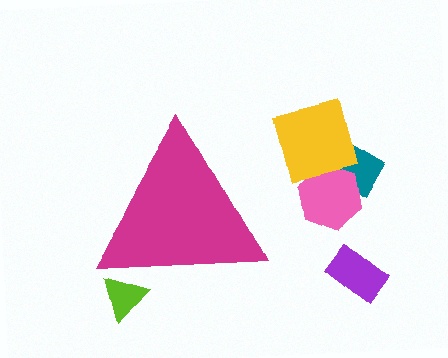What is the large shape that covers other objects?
A magenta triangle.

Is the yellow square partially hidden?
No, the yellow square is fully visible.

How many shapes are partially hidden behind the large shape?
1 shape is partially hidden.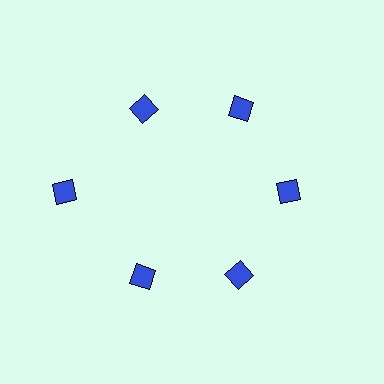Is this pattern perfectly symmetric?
No. The 6 blue diamonds are arranged in a ring, but one element near the 9 o'clock position is pushed outward from the center, breaking the 6-fold rotational symmetry.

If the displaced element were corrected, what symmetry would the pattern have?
It would have 6-fold rotational symmetry — the pattern would map onto itself every 60 degrees.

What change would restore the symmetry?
The symmetry would be restored by moving it inward, back onto the ring so that all 6 diamonds sit at equal angles and equal distance from the center.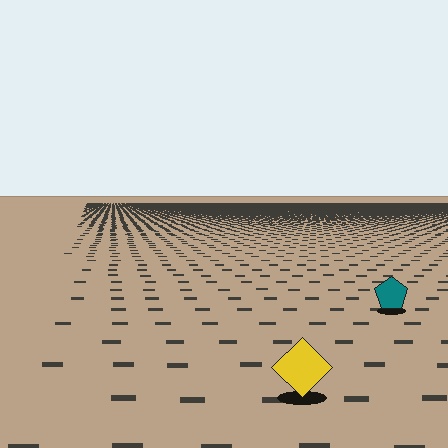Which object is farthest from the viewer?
The teal pentagon is farthest from the viewer. It appears smaller and the ground texture around it is denser.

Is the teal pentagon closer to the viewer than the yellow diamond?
No. The yellow diamond is closer — you can tell from the texture gradient: the ground texture is coarser near it.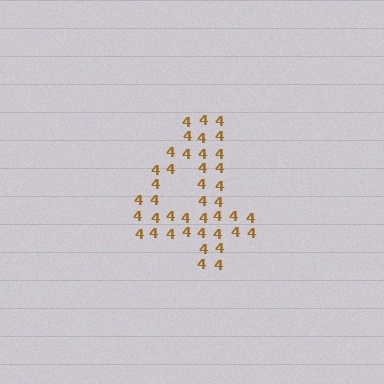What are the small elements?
The small elements are digit 4's.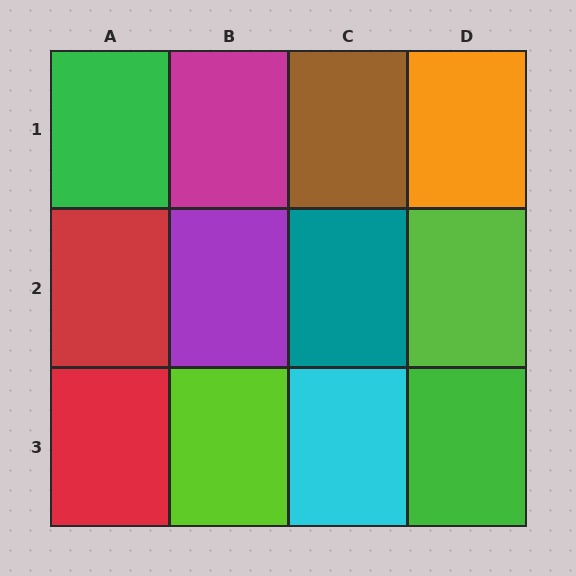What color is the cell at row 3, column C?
Cyan.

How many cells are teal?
1 cell is teal.